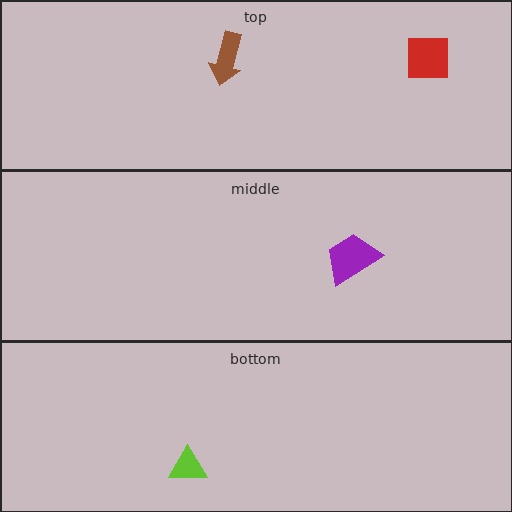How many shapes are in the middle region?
1.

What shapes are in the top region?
The brown arrow, the red square.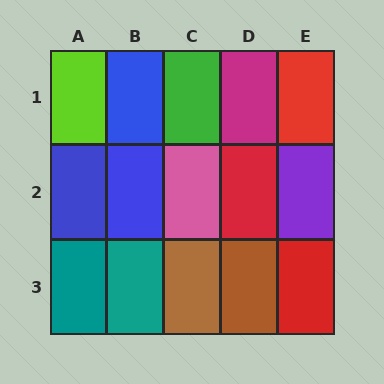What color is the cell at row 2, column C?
Pink.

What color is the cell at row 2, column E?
Purple.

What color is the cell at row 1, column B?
Blue.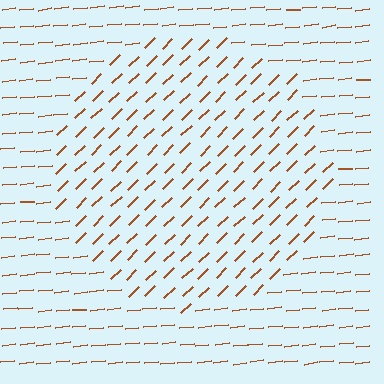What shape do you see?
I see a circle.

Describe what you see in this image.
The image is filled with small brown line segments. A circle region in the image has lines oriented differently from the surrounding lines, creating a visible texture boundary.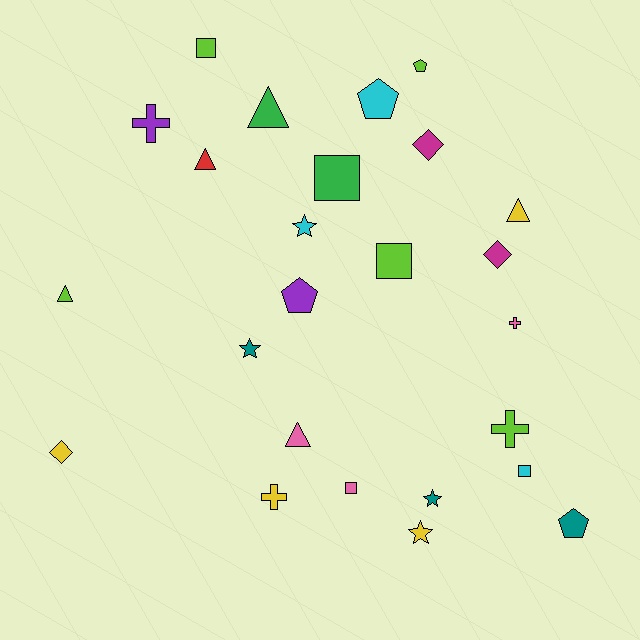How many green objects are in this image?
There are 2 green objects.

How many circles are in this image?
There are no circles.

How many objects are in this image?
There are 25 objects.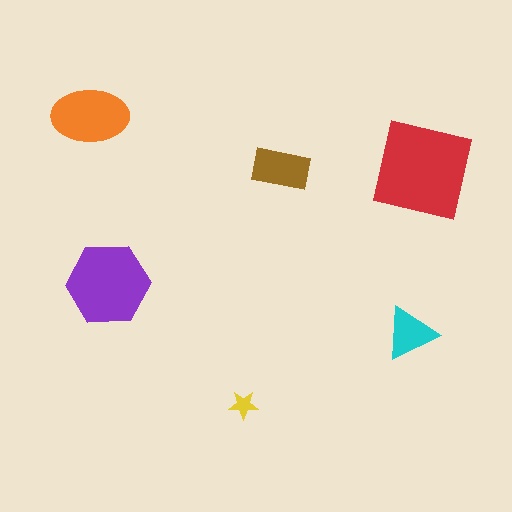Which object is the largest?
The red square.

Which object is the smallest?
The yellow star.